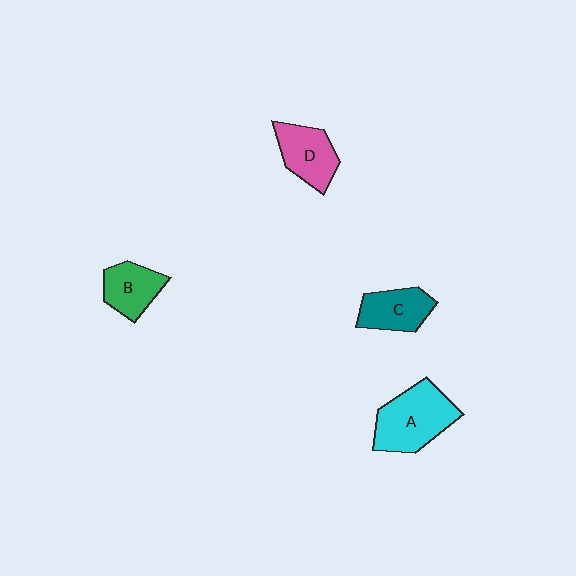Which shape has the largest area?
Shape A (cyan).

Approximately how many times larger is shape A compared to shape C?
Approximately 1.5 times.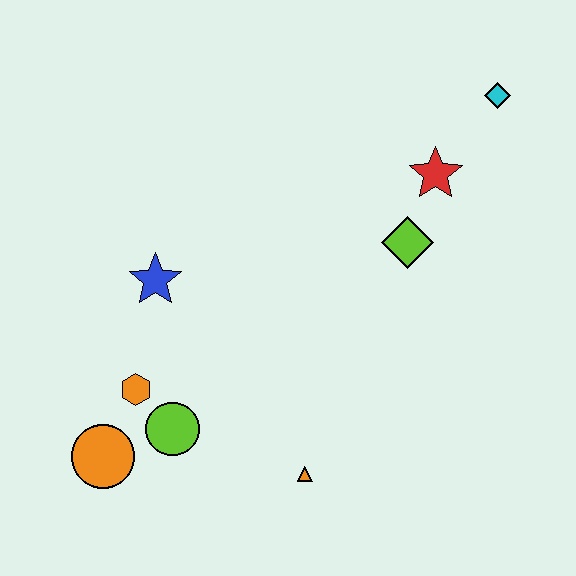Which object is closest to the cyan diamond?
The red star is closest to the cyan diamond.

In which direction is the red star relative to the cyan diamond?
The red star is below the cyan diamond.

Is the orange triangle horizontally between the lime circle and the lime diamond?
Yes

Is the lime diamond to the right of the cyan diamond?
No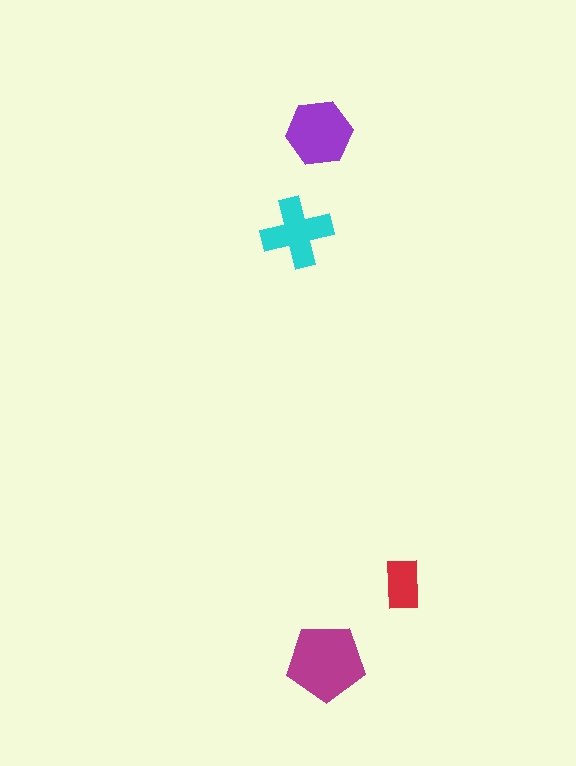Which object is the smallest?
The red rectangle.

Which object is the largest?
The magenta pentagon.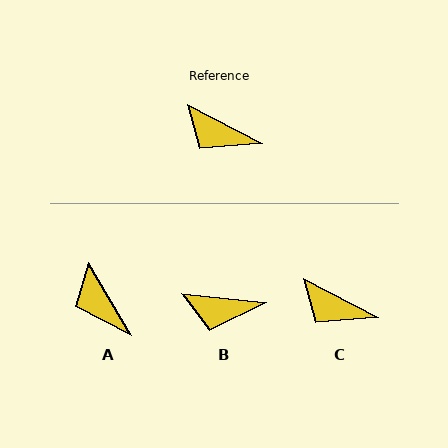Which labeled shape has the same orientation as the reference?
C.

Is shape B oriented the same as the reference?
No, it is off by about 22 degrees.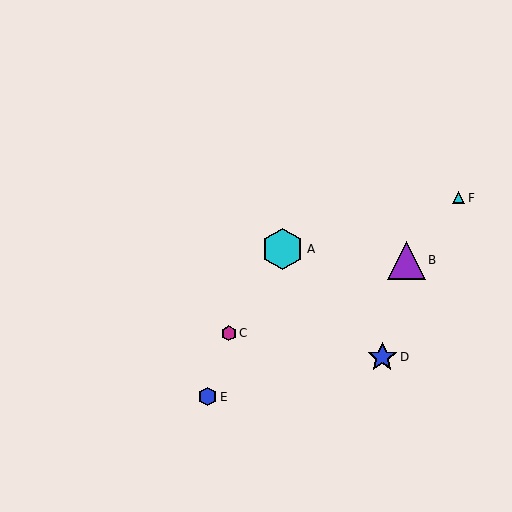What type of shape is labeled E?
Shape E is a blue hexagon.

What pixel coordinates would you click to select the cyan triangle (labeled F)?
Click at (459, 198) to select the cyan triangle F.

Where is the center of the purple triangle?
The center of the purple triangle is at (406, 260).